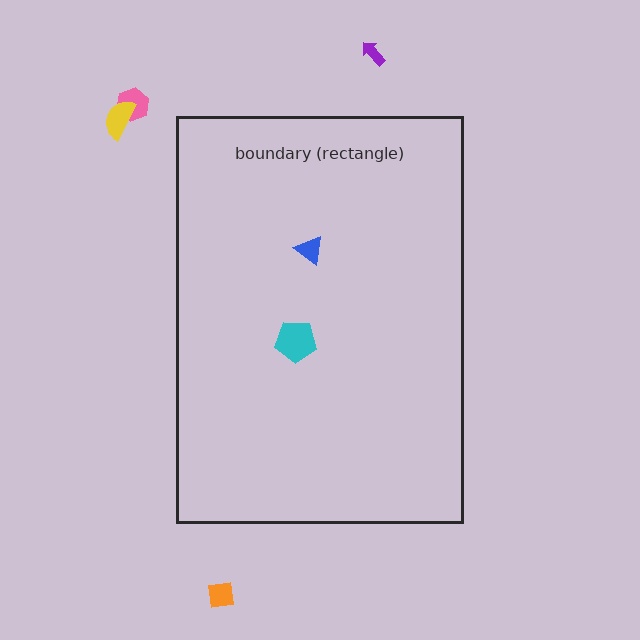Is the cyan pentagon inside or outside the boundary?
Inside.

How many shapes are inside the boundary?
2 inside, 4 outside.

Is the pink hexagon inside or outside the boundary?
Outside.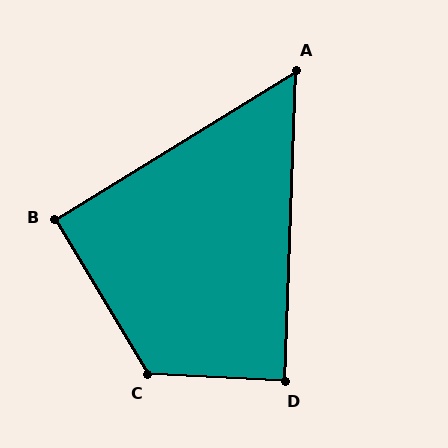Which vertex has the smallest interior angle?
A, at approximately 56 degrees.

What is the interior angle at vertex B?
Approximately 91 degrees (approximately right).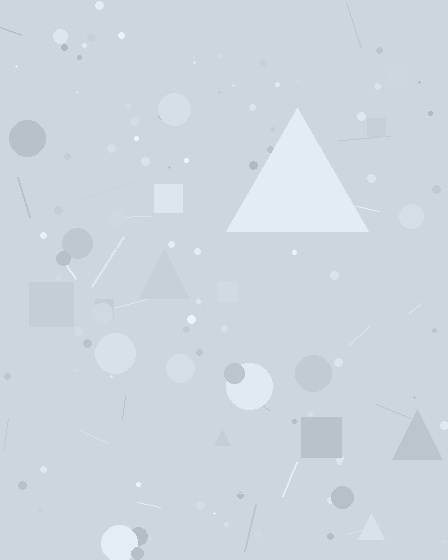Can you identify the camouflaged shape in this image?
The camouflaged shape is a triangle.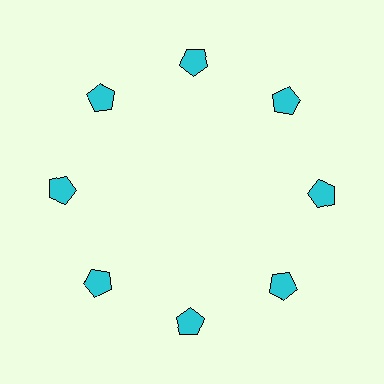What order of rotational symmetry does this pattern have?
This pattern has 8-fold rotational symmetry.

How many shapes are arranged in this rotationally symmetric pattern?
There are 8 shapes, arranged in 8 groups of 1.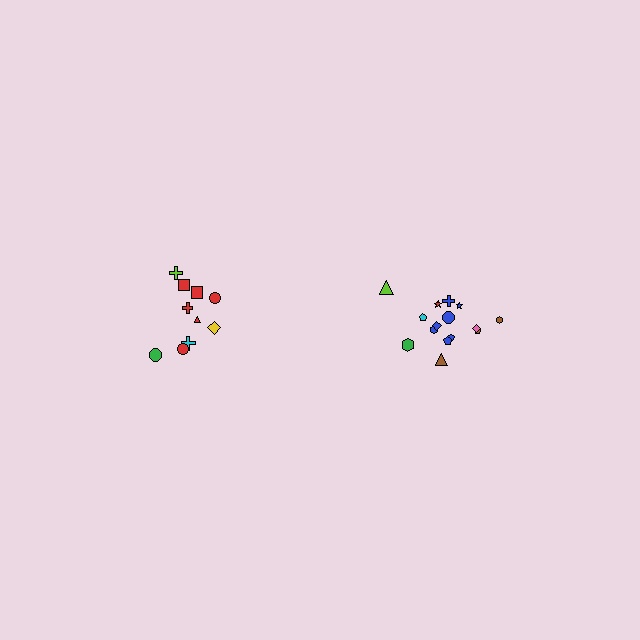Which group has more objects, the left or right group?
The right group.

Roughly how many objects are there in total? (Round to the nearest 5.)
Roughly 25 objects in total.